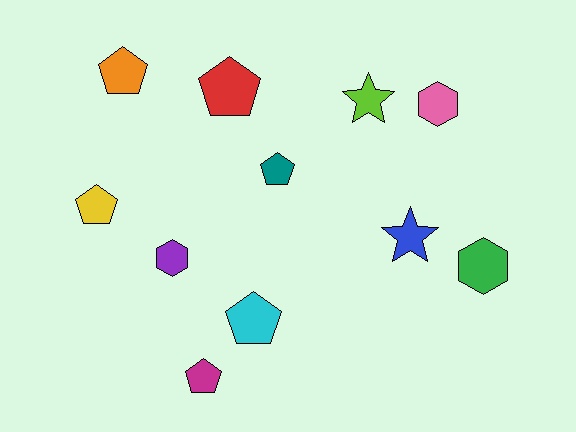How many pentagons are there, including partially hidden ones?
There are 6 pentagons.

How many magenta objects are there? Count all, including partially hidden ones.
There is 1 magenta object.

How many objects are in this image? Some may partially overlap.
There are 11 objects.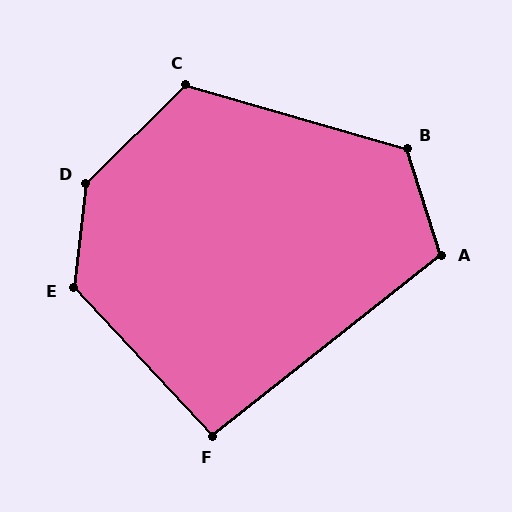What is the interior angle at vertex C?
Approximately 119 degrees (obtuse).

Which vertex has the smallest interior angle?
F, at approximately 95 degrees.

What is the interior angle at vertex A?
Approximately 111 degrees (obtuse).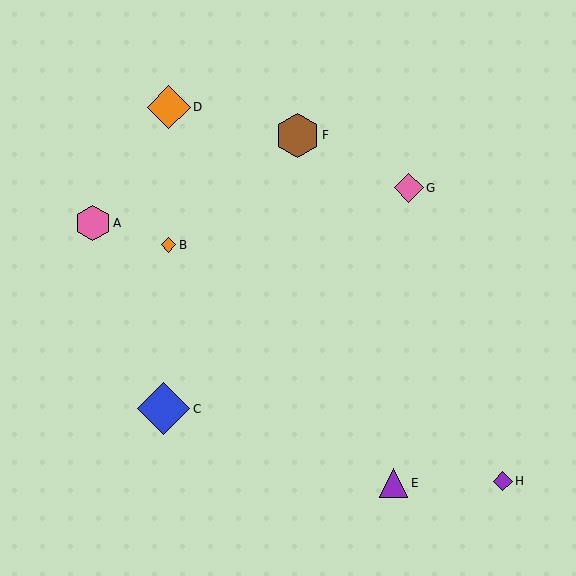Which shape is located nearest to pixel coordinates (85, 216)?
The pink hexagon (labeled A) at (93, 223) is nearest to that location.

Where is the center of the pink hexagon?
The center of the pink hexagon is at (93, 223).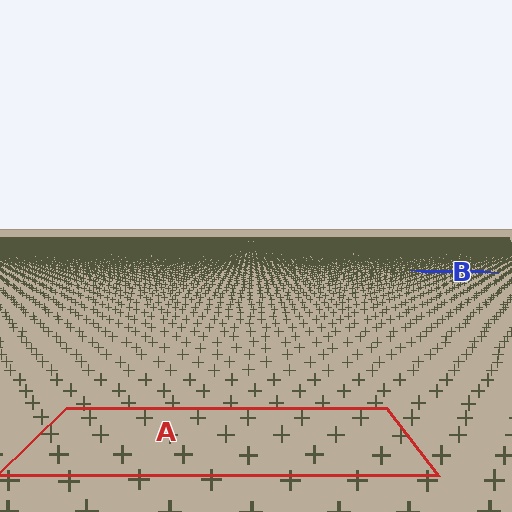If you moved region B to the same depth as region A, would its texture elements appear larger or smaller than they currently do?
They would appear larger. At a closer depth, the same texture elements are projected at a bigger on-screen size.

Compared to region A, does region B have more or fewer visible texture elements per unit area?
Region B has more texture elements per unit area — they are packed more densely because it is farther away.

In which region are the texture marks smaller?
The texture marks are smaller in region B, because it is farther away.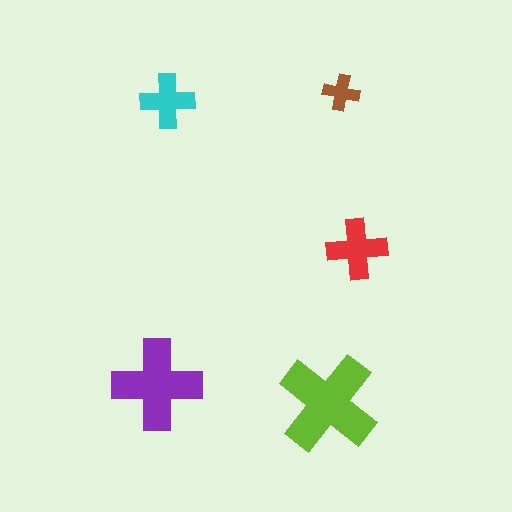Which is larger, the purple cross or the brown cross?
The purple one.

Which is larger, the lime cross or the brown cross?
The lime one.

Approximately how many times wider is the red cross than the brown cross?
About 1.5 times wider.